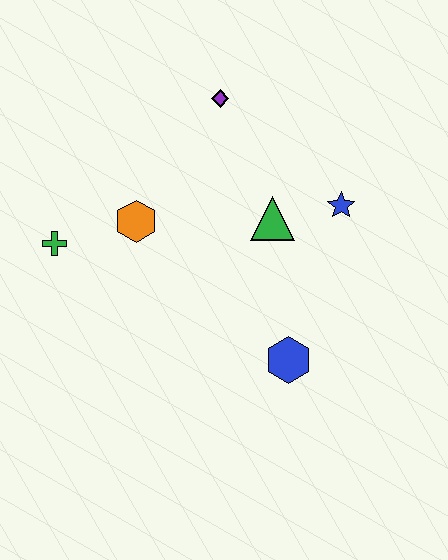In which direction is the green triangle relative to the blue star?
The green triangle is to the left of the blue star.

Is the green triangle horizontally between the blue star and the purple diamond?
Yes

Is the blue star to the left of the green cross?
No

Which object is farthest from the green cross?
The blue star is farthest from the green cross.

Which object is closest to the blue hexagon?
The green triangle is closest to the blue hexagon.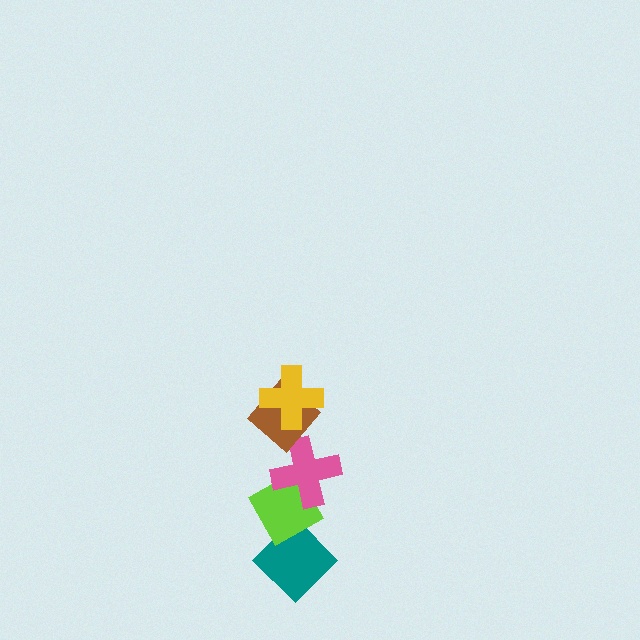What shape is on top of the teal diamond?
The lime diamond is on top of the teal diamond.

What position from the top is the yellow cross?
The yellow cross is 1st from the top.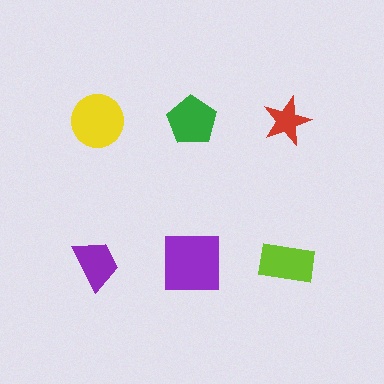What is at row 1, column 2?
A green pentagon.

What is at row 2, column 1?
A purple trapezoid.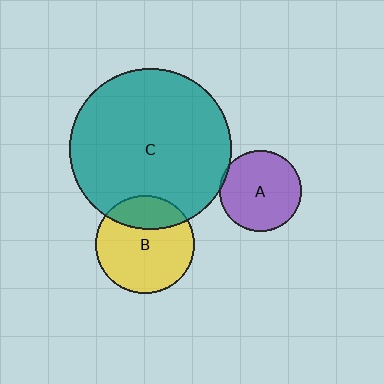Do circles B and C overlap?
Yes.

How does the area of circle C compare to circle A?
Approximately 4.0 times.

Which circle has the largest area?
Circle C (teal).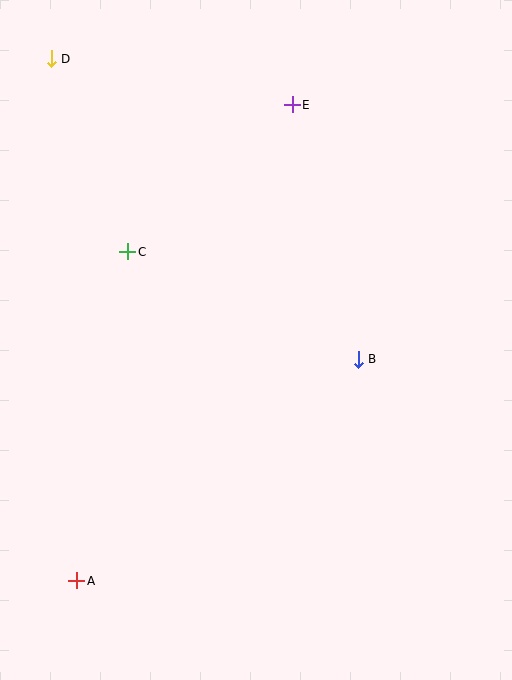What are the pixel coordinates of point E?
Point E is at (292, 105).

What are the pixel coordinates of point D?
Point D is at (51, 59).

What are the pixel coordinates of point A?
Point A is at (77, 581).